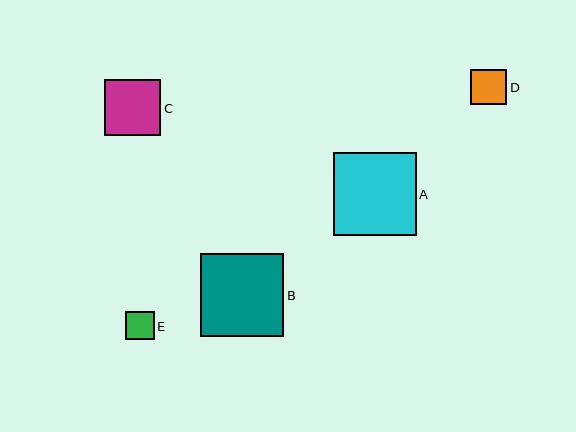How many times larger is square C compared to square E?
Square C is approximately 2.0 times the size of square E.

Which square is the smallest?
Square E is the smallest with a size of approximately 29 pixels.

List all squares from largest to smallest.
From largest to smallest: B, A, C, D, E.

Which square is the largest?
Square B is the largest with a size of approximately 83 pixels.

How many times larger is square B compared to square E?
Square B is approximately 2.9 times the size of square E.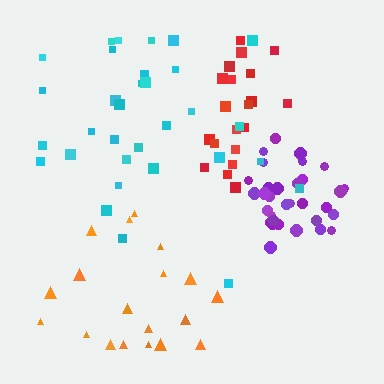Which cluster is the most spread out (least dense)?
Orange.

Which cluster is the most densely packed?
Purple.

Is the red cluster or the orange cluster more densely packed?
Red.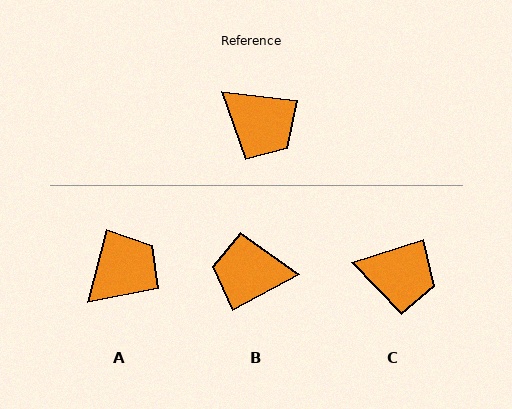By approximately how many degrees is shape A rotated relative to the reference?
Approximately 82 degrees counter-clockwise.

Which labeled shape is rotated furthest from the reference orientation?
B, about 144 degrees away.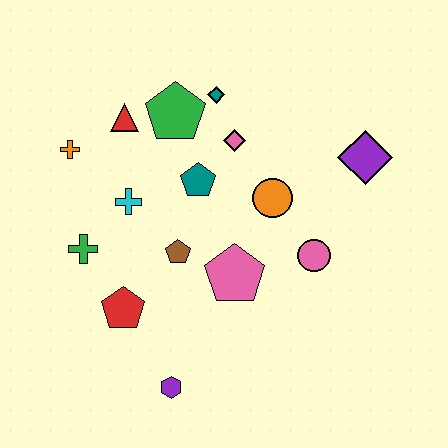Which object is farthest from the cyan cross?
The purple diamond is farthest from the cyan cross.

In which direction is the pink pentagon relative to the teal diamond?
The pink pentagon is below the teal diamond.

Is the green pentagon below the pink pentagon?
No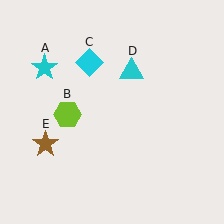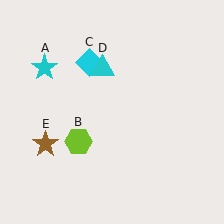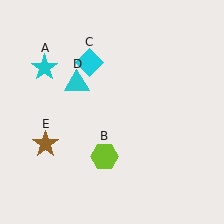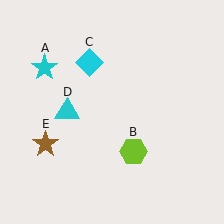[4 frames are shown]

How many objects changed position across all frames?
2 objects changed position: lime hexagon (object B), cyan triangle (object D).